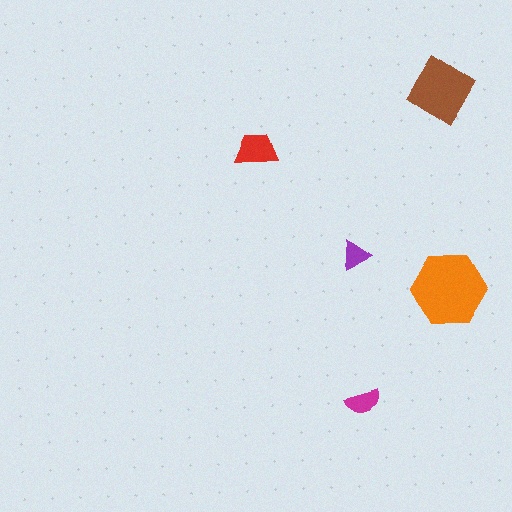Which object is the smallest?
The purple triangle.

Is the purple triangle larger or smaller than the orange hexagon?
Smaller.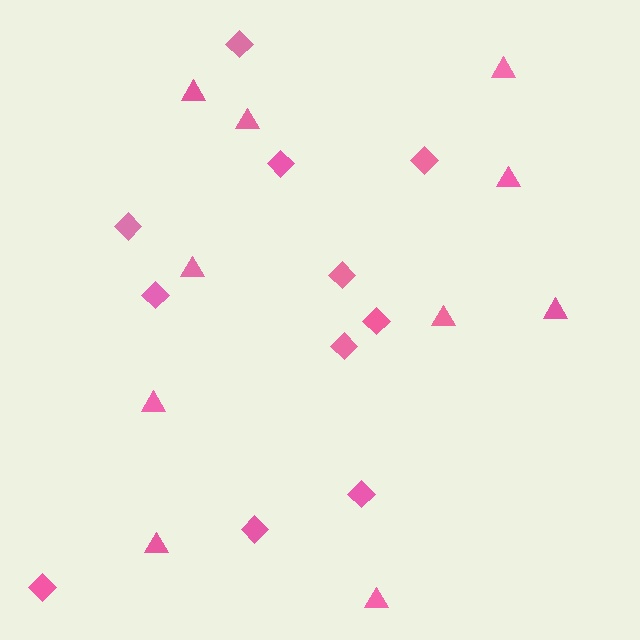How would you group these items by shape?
There are 2 groups: one group of diamonds (11) and one group of triangles (10).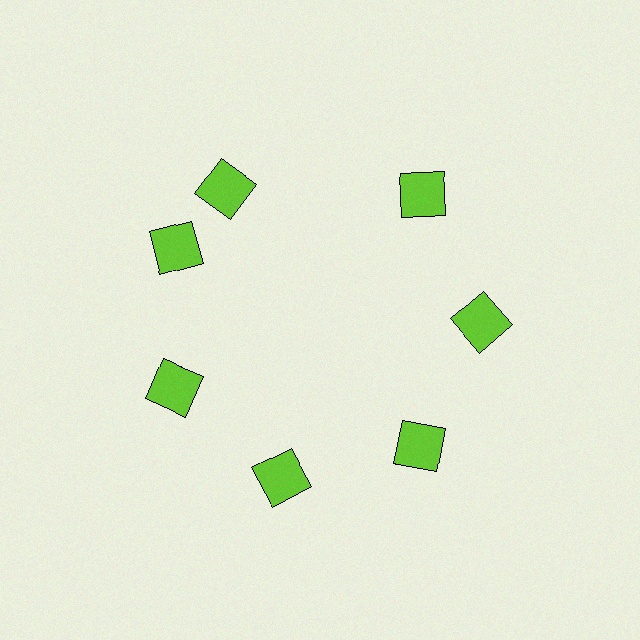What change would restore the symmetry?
The symmetry would be restored by rotating it back into even spacing with its neighbors so that all 7 squares sit at equal angles and equal distance from the center.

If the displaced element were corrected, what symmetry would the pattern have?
It would have 7-fold rotational symmetry — the pattern would map onto itself every 51 degrees.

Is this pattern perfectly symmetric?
No. The 7 lime squares are arranged in a ring, but one element near the 12 o'clock position is rotated out of alignment along the ring, breaking the 7-fold rotational symmetry.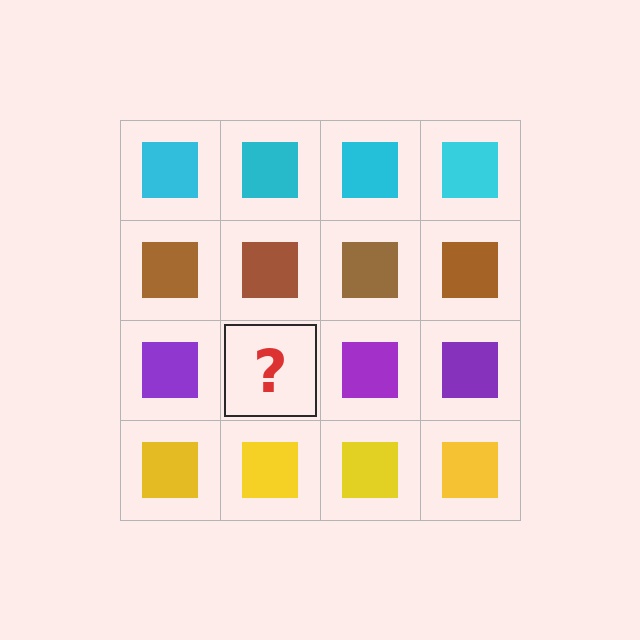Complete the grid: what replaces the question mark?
The question mark should be replaced with a purple square.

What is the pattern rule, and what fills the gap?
The rule is that each row has a consistent color. The gap should be filled with a purple square.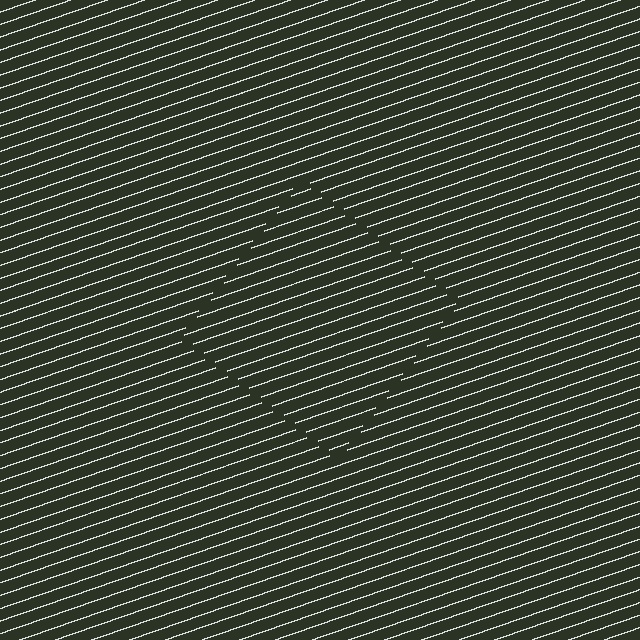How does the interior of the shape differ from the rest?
The interior of the shape contains the same grating, shifted by half a period — the contour is defined by the phase discontinuity where line-ends from the inner and outer gratings abut.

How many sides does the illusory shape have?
4 sides — the line-ends trace a square.